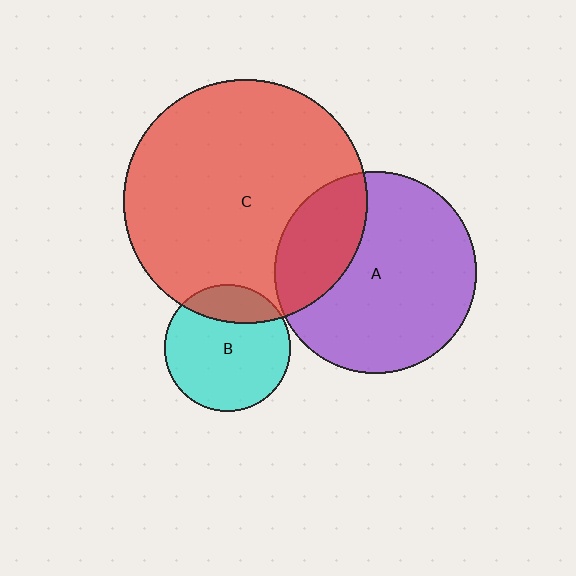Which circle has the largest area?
Circle C (red).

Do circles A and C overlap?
Yes.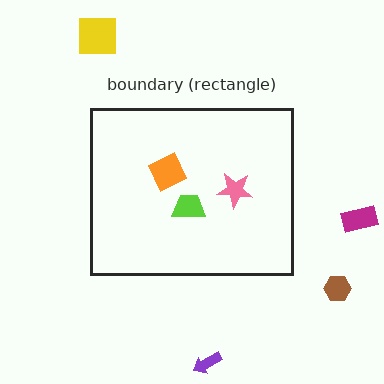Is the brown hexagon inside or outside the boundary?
Outside.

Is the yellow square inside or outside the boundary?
Outside.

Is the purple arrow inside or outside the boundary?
Outside.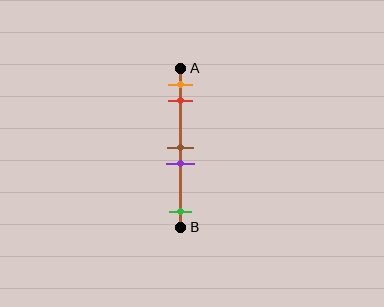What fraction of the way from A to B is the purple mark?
The purple mark is approximately 60% (0.6) of the way from A to B.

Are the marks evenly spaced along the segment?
No, the marks are not evenly spaced.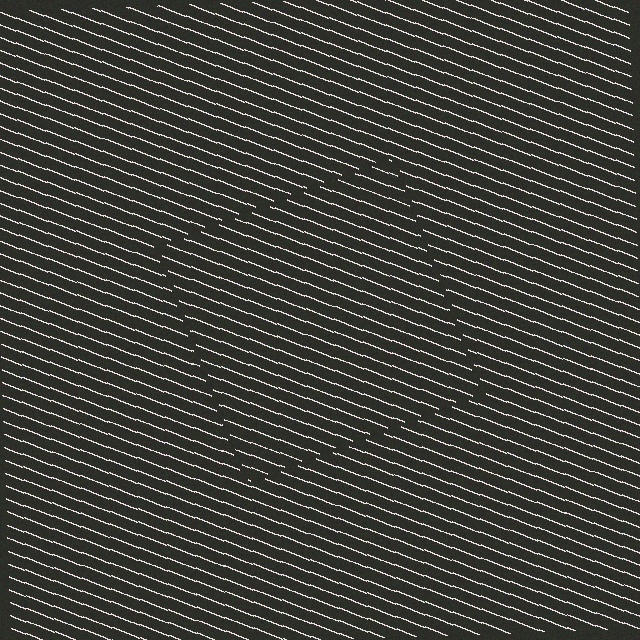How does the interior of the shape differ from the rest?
The interior of the shape contains the same grating, shifted by half a period — the contour is defined by the phase discontinuity where line-ends from the inner and outer gratings abut.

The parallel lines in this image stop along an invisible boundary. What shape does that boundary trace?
An illusory square. The interior of the shape contains the same grating, shifted by half a period — the contour is defined by the phase discontinuity where line-ends from the inner and outer gratings abut.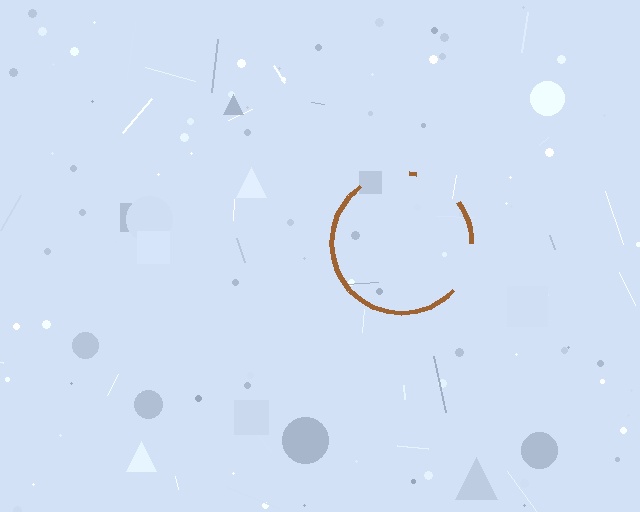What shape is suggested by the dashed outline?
The dashed outline suggests a circle.